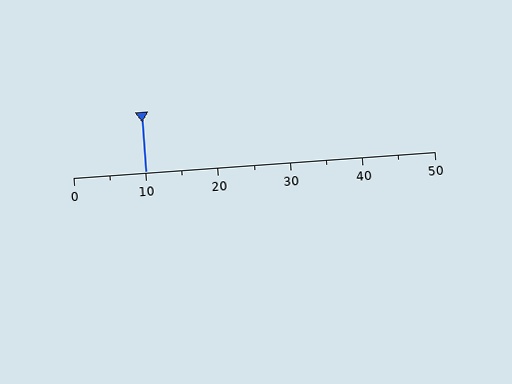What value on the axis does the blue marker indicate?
The marker indicates approximately 10.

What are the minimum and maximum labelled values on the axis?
The axis runs from 0 to 50.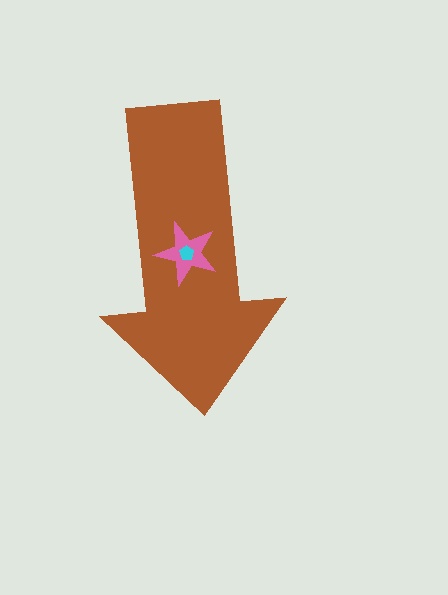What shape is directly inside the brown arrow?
The pink star.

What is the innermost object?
The cyan pentagon.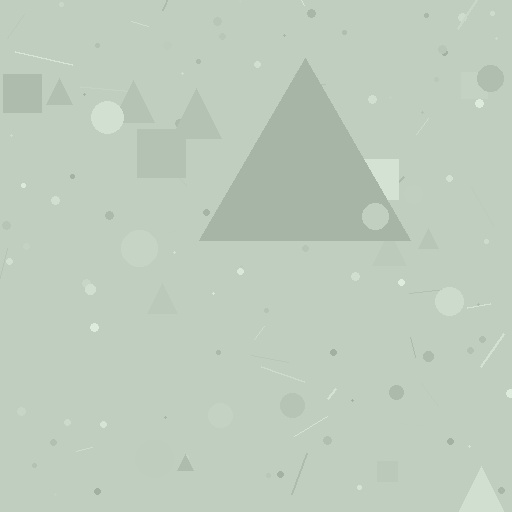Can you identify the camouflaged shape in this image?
The camouflaged shape is a triangle.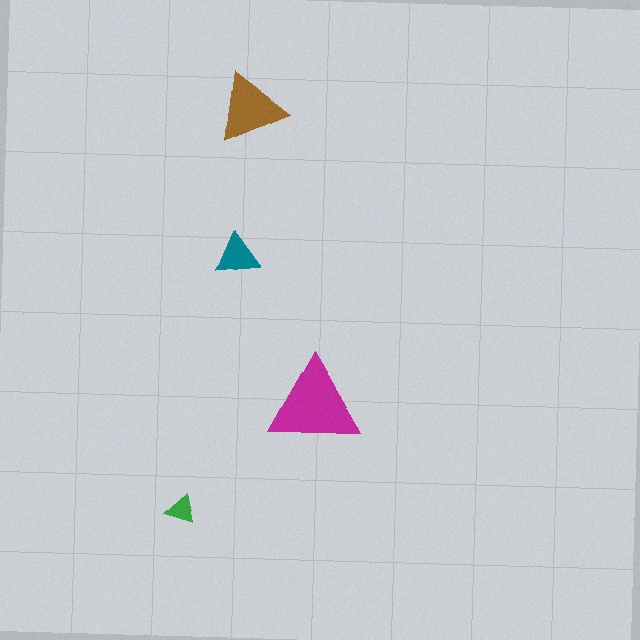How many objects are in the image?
There are 4 objects in the image.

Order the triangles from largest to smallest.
the magenta one, the brown one, the teal one, the green one.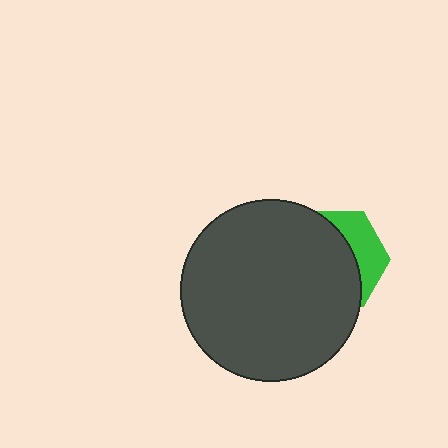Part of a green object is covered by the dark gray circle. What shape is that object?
It is a hexagon.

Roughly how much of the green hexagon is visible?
A small part of it is visible (roughly 32%).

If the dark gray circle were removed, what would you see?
You would see the complete green hexagon.